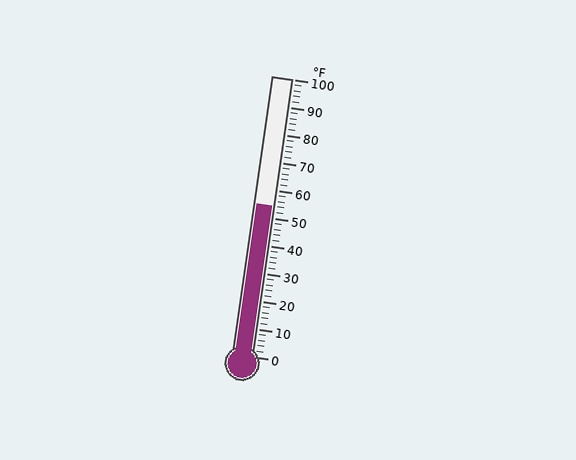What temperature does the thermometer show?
The thermometer shows approximately 54°F.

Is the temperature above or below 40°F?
The temperature is above 40°F.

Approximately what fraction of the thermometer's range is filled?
The thermometer is filled to approximately 55% of its range.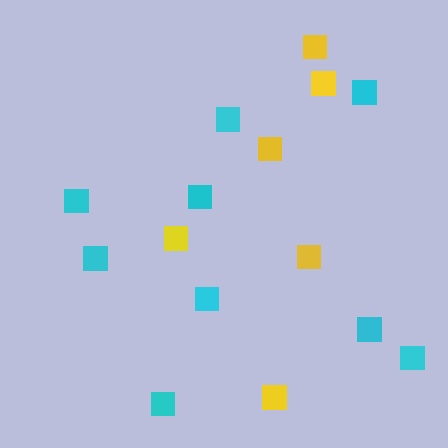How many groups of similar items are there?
There are 2 groups: one group of yellow squares (6) and one group of cyan squares (9).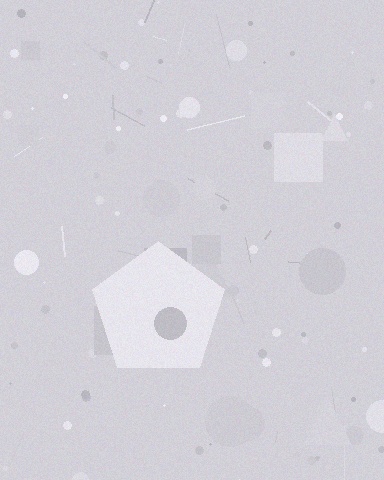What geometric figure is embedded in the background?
A pentagon is embedded in the background.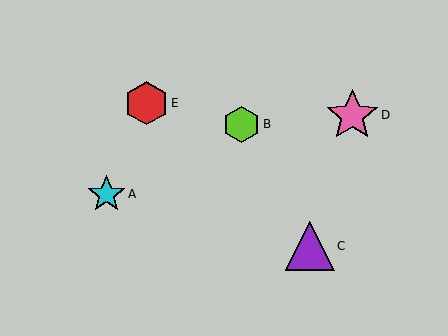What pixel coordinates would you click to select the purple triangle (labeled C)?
Click at (310, 246) to select the purple triangle C.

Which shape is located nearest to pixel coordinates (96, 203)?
The cyan star (labeled A) at (107, 194) is nearest to that location.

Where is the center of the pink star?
The center of the pink star is at (352, 116).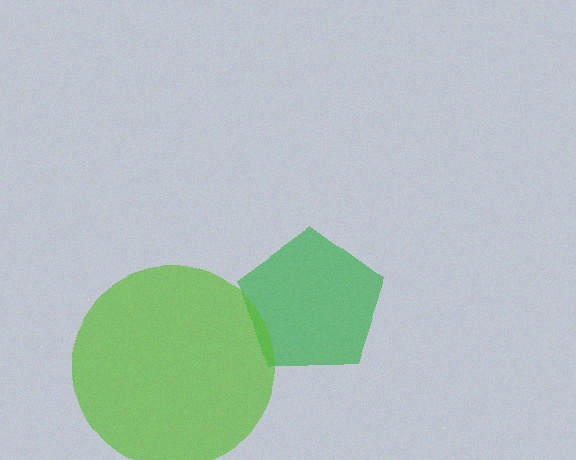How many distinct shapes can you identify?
There are 2 distinct shapes: a green pentagon, a lime circle.